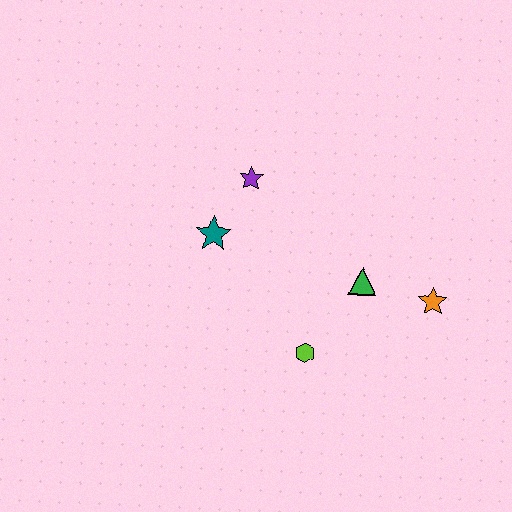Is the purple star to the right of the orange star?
No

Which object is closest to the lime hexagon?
The green triangle is closest to the lime hexagon.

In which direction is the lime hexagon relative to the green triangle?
The lime hexagon is below the green triangle.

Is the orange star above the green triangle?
No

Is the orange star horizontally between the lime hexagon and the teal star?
No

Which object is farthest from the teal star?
The orange star is farthest from the teal star.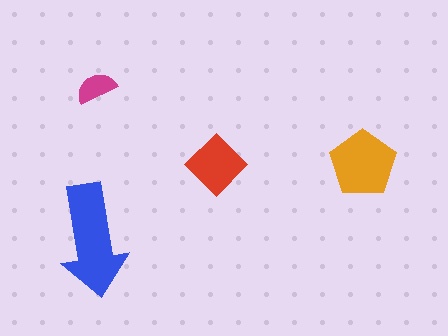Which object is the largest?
The blue arrow.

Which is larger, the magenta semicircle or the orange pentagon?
The orange pentagon.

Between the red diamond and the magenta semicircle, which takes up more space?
The red diamond.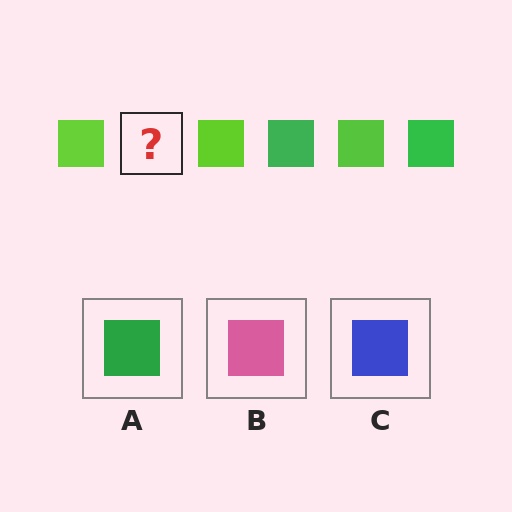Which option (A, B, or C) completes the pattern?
A.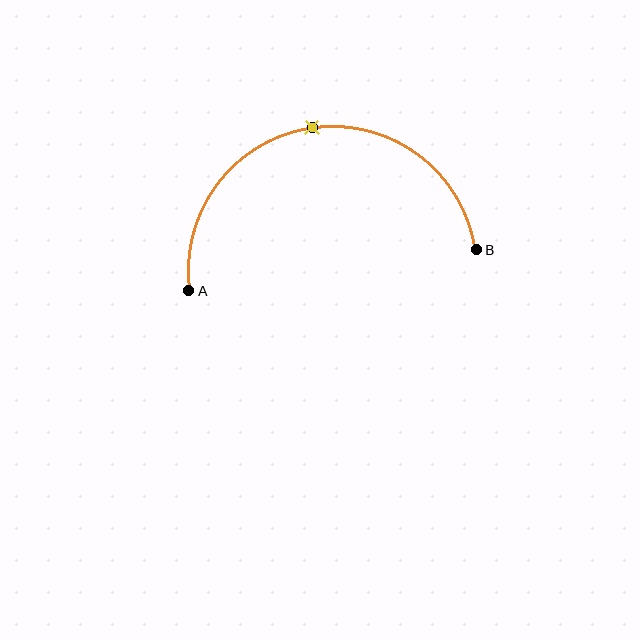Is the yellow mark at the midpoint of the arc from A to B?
Yes. The yellow mark lies on the arc at equal arc-length from both A and B — it is the arc midpoint.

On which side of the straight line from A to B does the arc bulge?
The arc bulges above the straight line connecting A and B.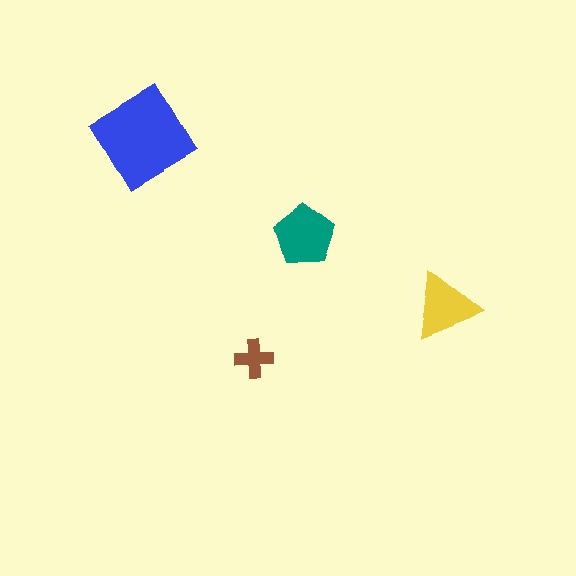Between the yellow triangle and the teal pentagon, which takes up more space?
The teal pentagon.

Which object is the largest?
The blue diamond.